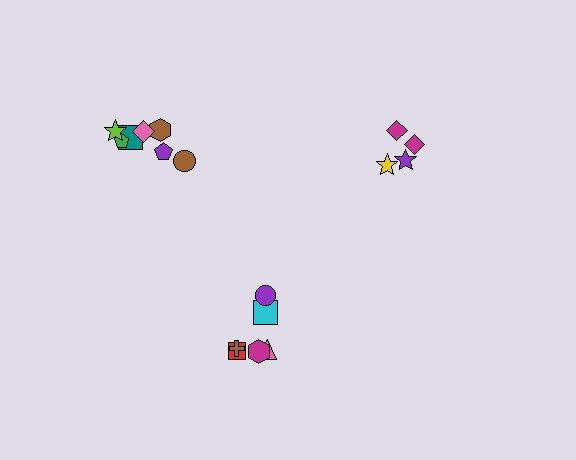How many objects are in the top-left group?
There are 7 objects.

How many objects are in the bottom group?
There are 6 objects.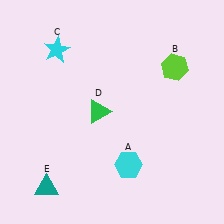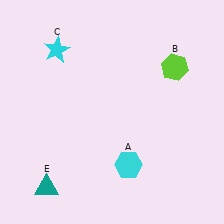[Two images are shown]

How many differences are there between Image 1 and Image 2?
There is 1 difference between the two images.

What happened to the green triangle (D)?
The green triangle (D) was removed in Image 2. It was in the top-left area of Image 1.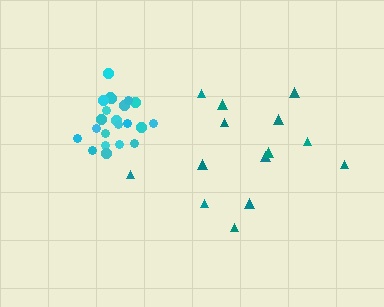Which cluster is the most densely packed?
Cyan.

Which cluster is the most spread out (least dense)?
Teal.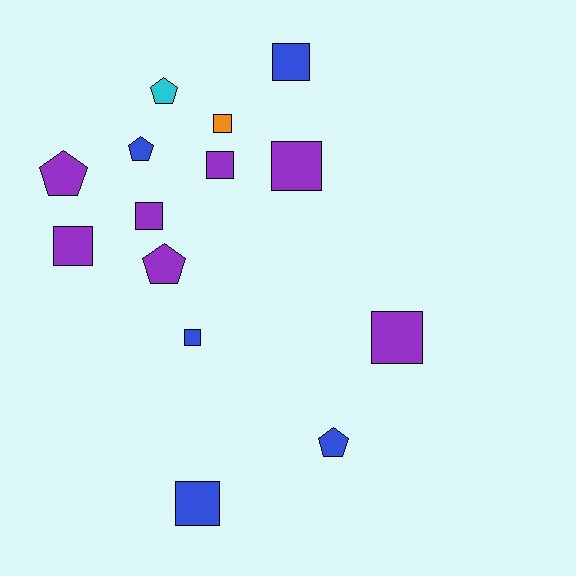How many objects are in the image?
There are 14 objects.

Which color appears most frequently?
Purple, with 7 objects.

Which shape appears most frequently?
Square, with 9 objects.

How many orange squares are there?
There is 1 orange square.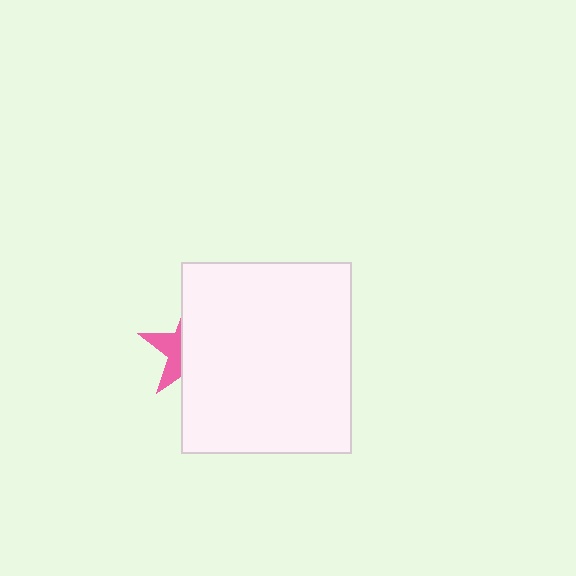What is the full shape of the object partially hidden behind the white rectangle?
The partially hidden object is a pink star.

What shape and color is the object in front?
The object in front is a white rectangle.